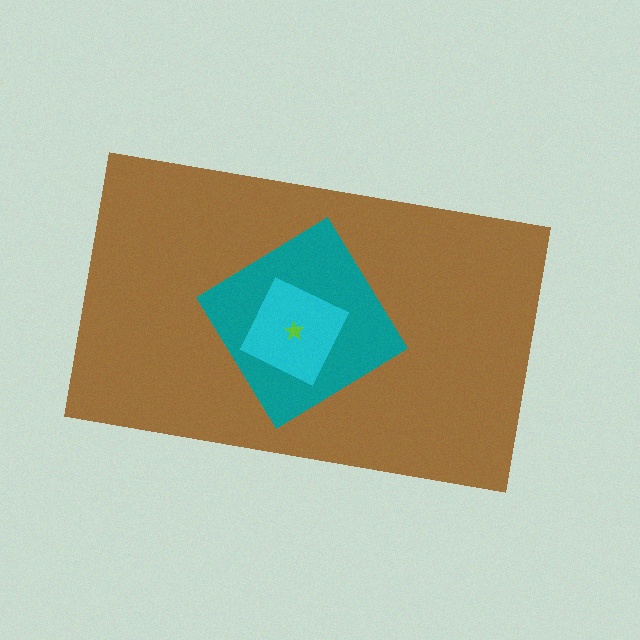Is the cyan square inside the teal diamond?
Yes.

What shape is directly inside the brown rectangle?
The teal diamond.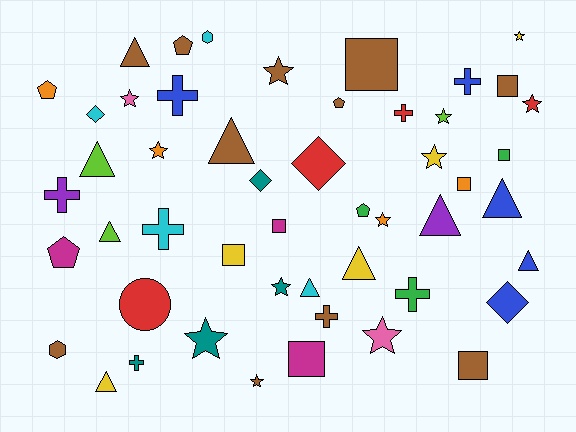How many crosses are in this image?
There are 8 crosses.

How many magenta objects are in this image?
There are 3 magenta objects.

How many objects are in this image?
There are 50 objects.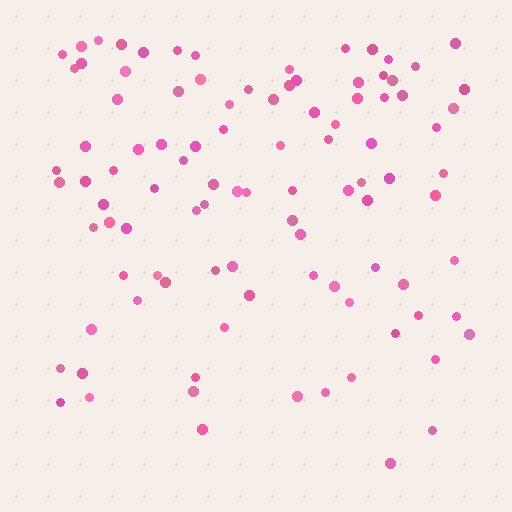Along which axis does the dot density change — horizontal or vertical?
Vertical.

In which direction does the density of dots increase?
From bottom to top, with the top side densest.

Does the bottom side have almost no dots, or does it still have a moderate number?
Still a moderate number, just noticeably fewer than the top.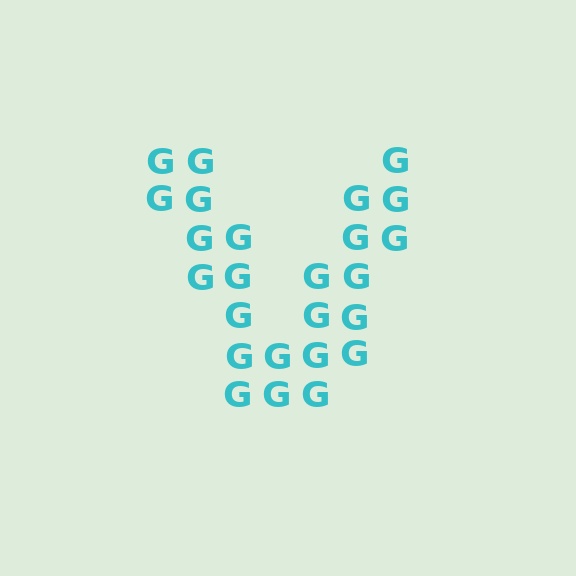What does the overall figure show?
The overall figure shows the letter V.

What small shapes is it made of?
It is made of small letter G's.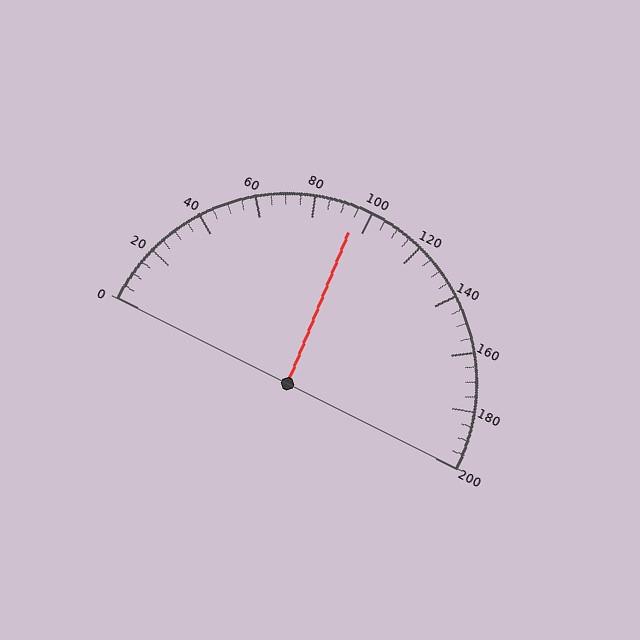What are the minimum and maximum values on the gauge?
The gauge ranges from 0 to 200.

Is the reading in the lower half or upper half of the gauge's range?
The reading is in the lower half of the range (0 to 200).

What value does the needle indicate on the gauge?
The needle indicates approximately 95.